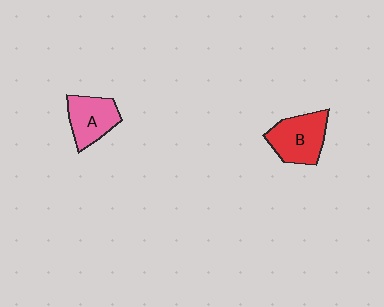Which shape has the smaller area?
Shape A (pink).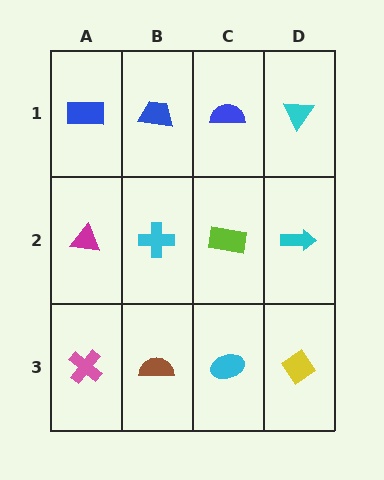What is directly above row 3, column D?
A cyan arrow.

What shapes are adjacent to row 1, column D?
A cyan arrow (row 2, column D), a blue semicircle (row 1, column C).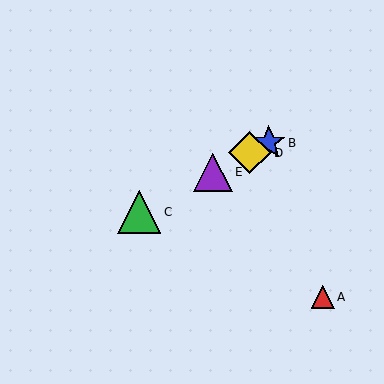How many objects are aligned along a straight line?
4 objects (B, C, D, E) are aligned along a straight line.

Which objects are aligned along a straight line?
Objects B, C, D, E are aligned along a straight line.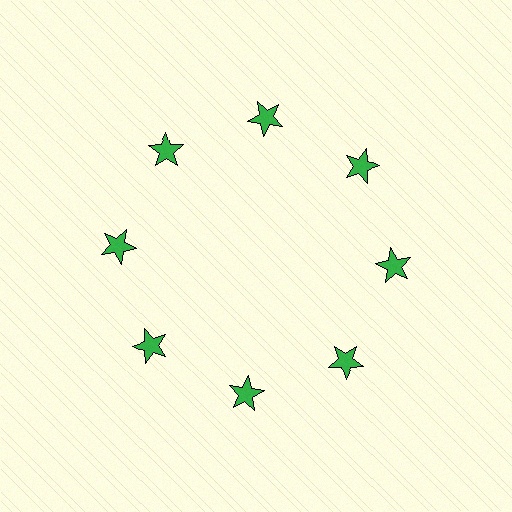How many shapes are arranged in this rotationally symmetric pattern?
There are 8 shapes, arranged in 8 groups of 1.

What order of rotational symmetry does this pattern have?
This pattern has 8-fold rotational symmetry.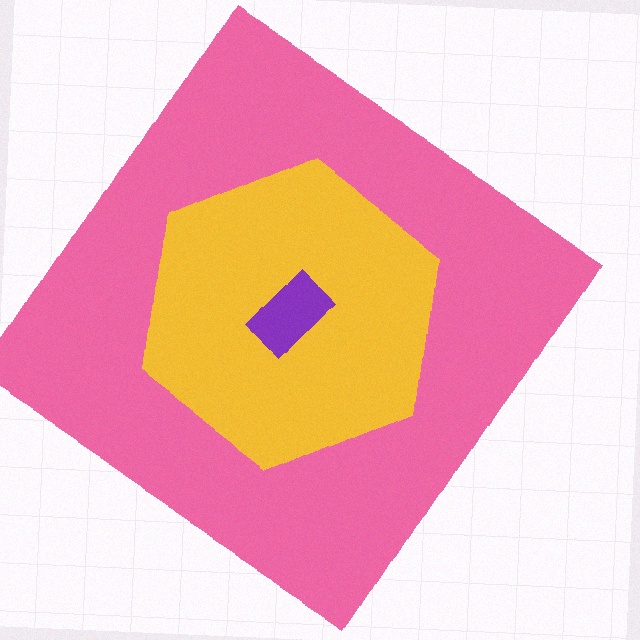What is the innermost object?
The purple rectangle.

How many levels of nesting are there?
3.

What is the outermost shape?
The pink diamond.